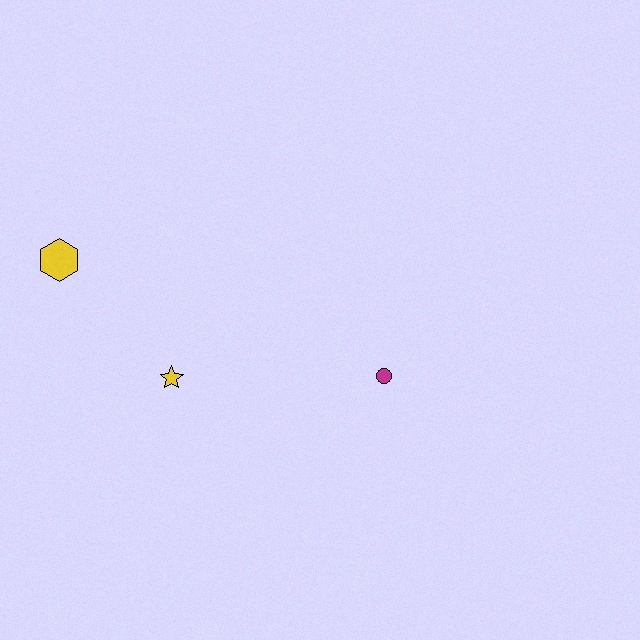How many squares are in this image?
There are no squares.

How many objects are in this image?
There are 3 objects.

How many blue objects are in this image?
There are no blue objects.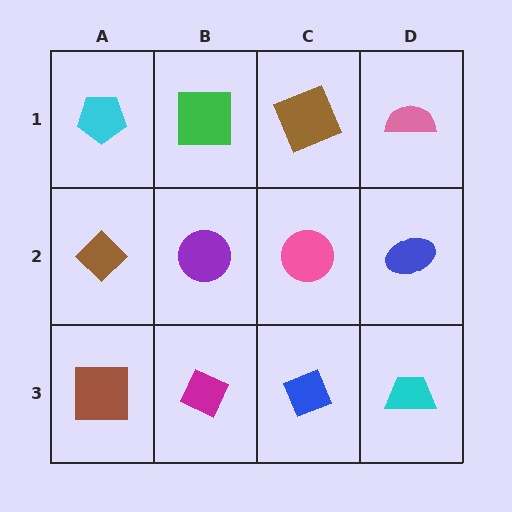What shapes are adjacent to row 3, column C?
A pink circle (row 2, column C), a magenta diamond (row 3, column B), a cyan trapezoid (row 3, column D).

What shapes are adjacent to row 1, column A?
A brown diamond (row 2, column A), a green square (row 1, column B).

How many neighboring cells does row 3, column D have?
2.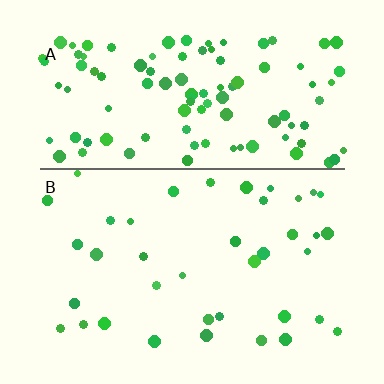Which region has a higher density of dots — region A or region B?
A (the top).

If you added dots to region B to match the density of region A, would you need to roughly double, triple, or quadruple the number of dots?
Approximately triple.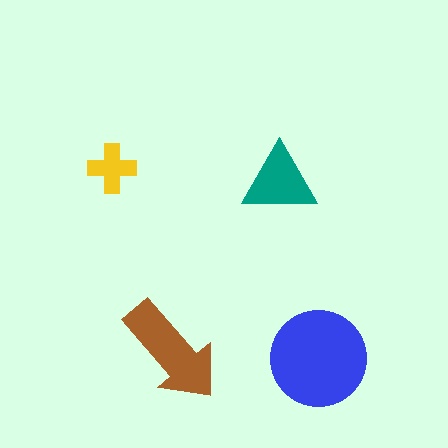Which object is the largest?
The blue circle.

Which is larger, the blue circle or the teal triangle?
The blue circle.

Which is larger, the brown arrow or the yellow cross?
The brown arrow.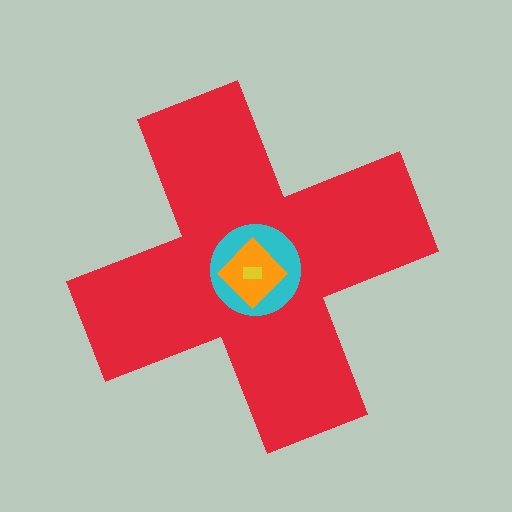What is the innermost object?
The yellow rectangle.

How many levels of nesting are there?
4.